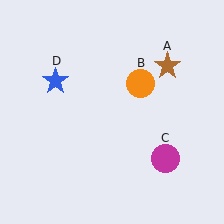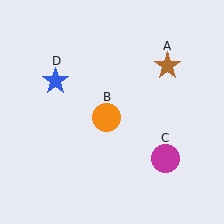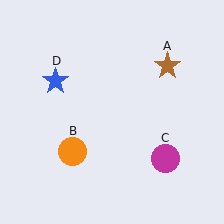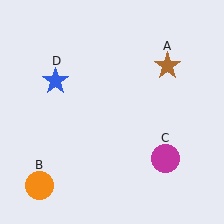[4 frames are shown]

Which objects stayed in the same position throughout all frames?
Brown star (object A) and magenta circle (object C) and blue star (object D) remained stationary.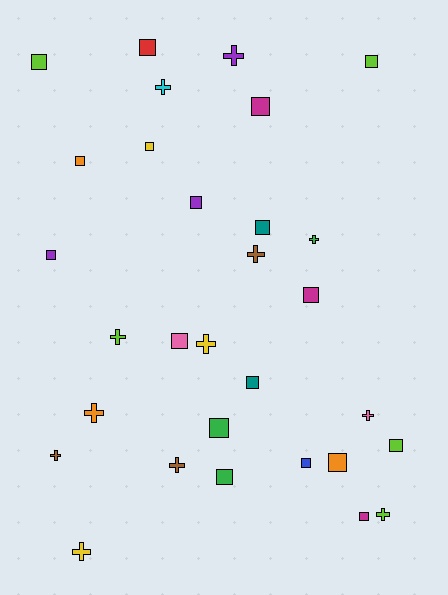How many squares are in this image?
There are 18 squares.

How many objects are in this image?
There are 30 objects.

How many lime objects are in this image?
There are 5 lime objects.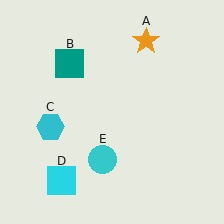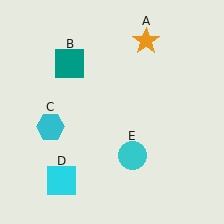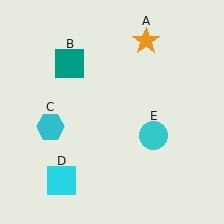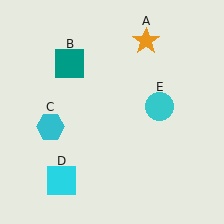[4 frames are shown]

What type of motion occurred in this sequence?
The cyan circle (object E) rotated counterclockwise around the center of the scene.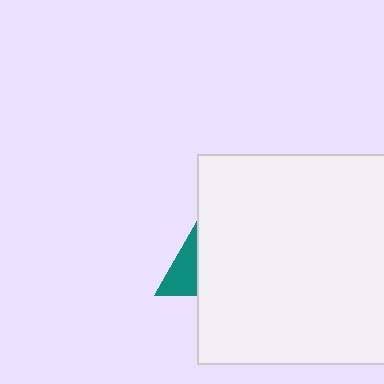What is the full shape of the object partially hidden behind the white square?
The partially hidden object is a teal triangle.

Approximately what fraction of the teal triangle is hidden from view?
Roughly 70% of the teal triangle is hidden behind the white square.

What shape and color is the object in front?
The object in front is a white square.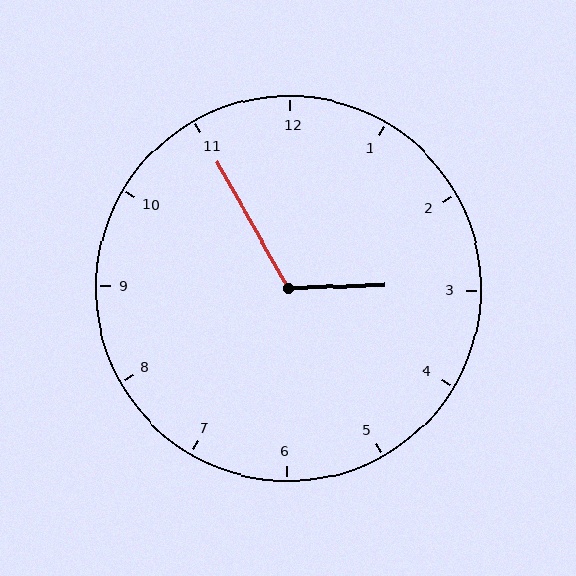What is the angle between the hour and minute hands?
Approximately 118 degrees.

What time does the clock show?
2:55.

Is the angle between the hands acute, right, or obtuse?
It is obtuse.